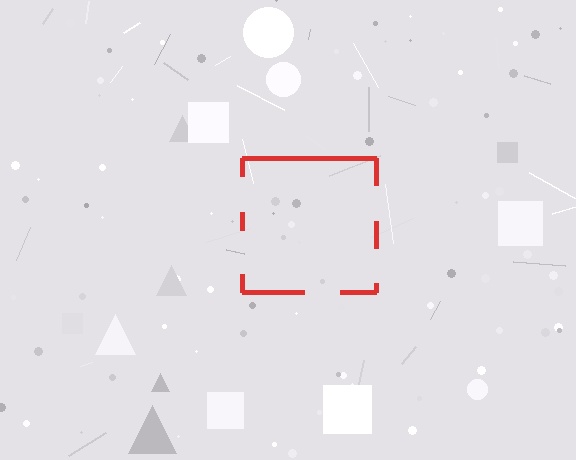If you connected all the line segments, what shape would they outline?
They would outline a square.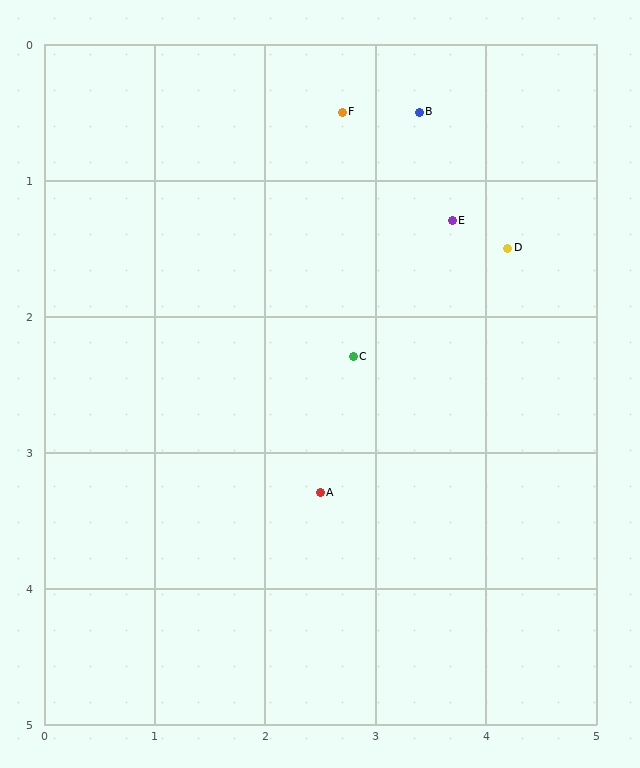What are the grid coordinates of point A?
Point A is at approximately (2.5, 3.3).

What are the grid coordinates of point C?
Point C is at approximately (2.8, 2.3).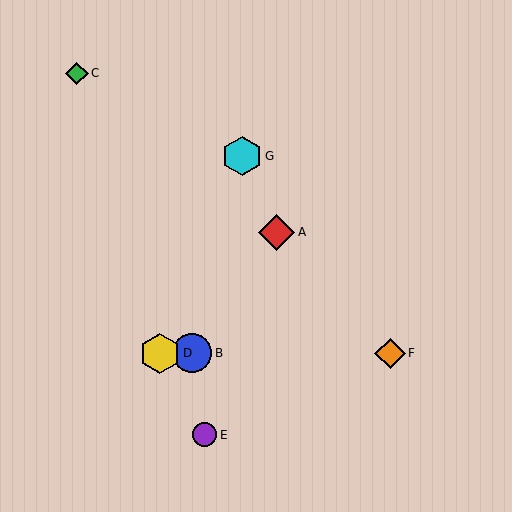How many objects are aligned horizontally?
3 objects (B, D, F) are aligned horizontally.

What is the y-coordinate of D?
Object D is at y≈353.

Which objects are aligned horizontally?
Objects B, D, F are aligned horizontally.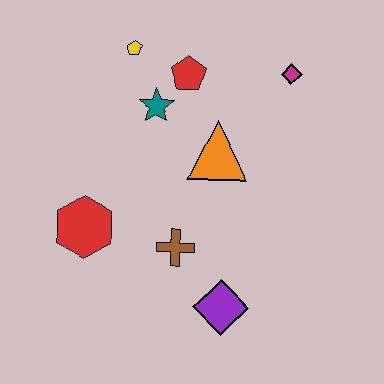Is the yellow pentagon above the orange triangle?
Yes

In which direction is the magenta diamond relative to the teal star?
The magenta diamond is to the right of the teal star.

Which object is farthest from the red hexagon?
The magenta diamond is farthest from the red hexagon.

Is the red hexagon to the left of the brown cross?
Yes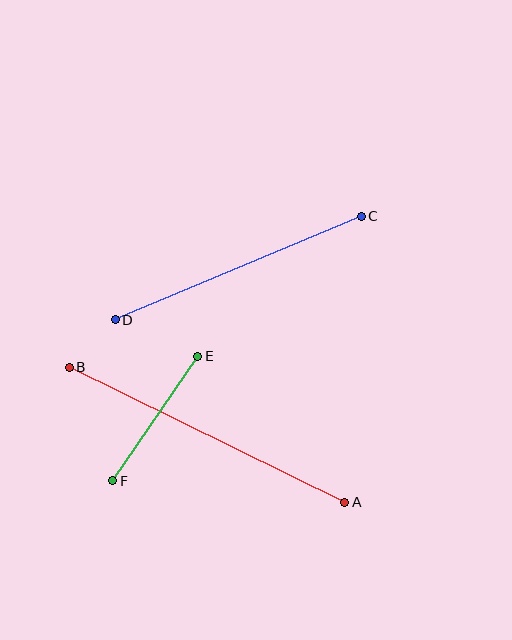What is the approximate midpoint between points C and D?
The midpoint is at approximately (238, 268) pixels.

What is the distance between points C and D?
The distance is approximately 267 pixels.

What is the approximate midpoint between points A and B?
The midpoint is at approximately (207, 435) pixels.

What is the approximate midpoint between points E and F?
The midpoint is at approximately (155, 419) pixels.